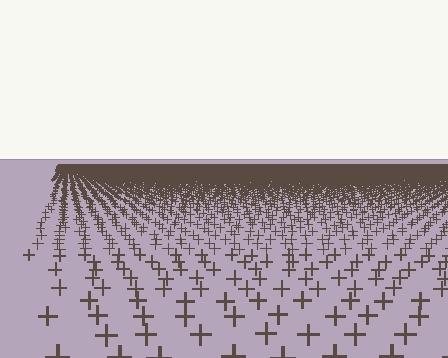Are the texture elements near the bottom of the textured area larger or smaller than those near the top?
Larger. Near the bottom, elements are closer to the viewer and appear at a bigger on-screen size.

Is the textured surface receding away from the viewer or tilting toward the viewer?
The surface is receding away from the viewer. Texture elements get smaller and denser toward the top.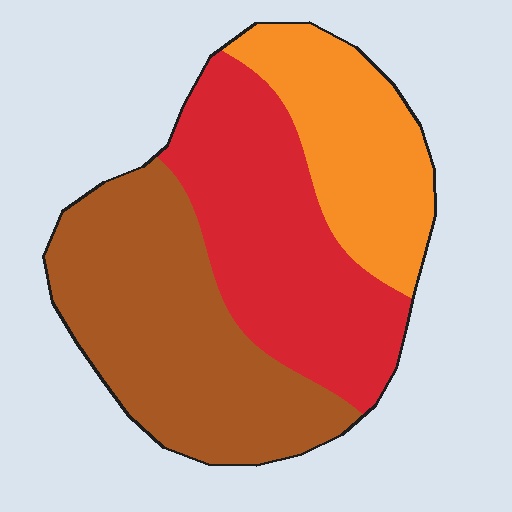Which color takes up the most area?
Brown, at roughly 40%.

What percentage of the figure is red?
Red takes up between a third and a half of the figure.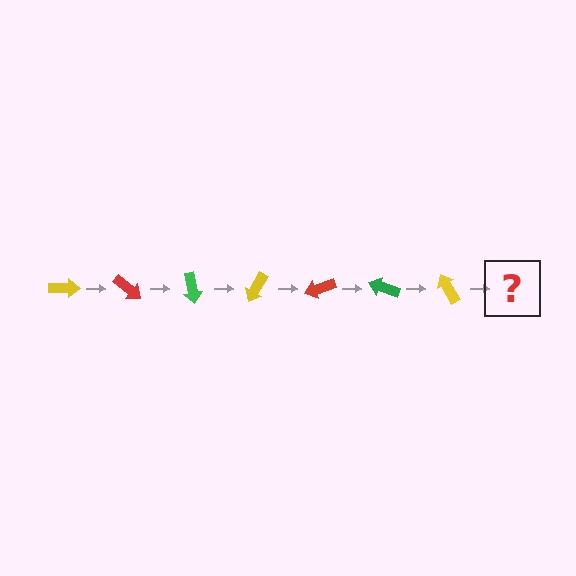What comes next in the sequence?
The next element should be a red arrow, rotated 280 degrees from the start.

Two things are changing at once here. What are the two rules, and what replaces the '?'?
The two rules are that it rotates 40 degrees each step and the color cycles through yellow, red, and green. The '?' should be a red arrow, rotated 280 degrees from the start.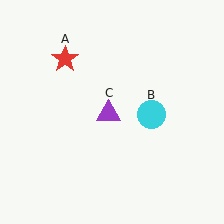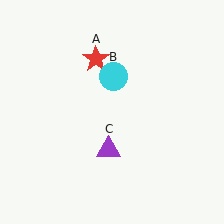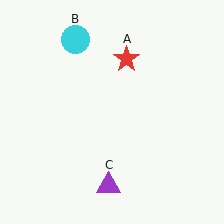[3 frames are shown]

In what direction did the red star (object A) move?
The red star (object A) moved right.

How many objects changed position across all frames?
3 objects changed position: red star (object A), cyan circle (object B), purple triangle (object C).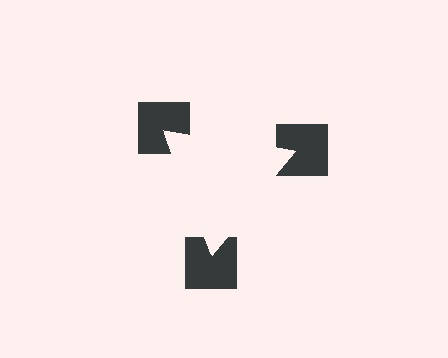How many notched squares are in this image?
There are 3 — one at each vertex of the illusory triangle.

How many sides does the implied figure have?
3 sides.